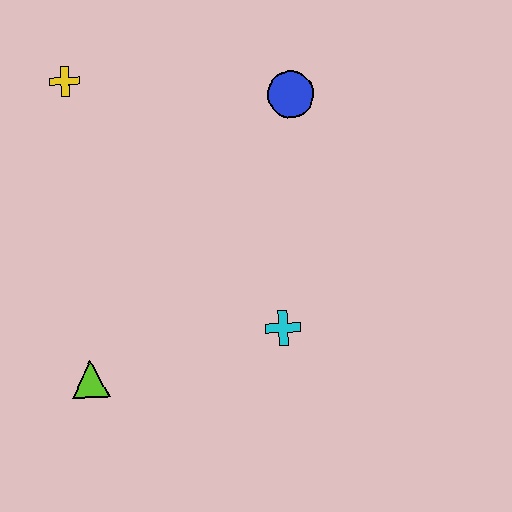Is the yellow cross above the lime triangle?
Yes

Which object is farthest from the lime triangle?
The blue circle is farthest from the lime triangle.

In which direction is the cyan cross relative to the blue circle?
The cyan cross is below the blue circle.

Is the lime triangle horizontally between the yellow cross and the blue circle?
Yes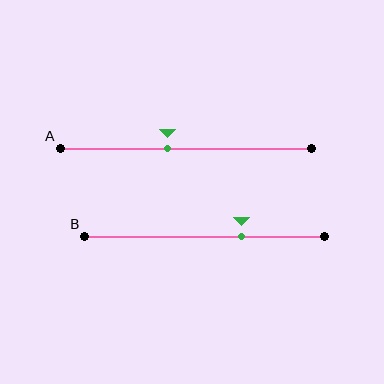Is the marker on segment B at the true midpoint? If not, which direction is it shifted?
No, the marker on segment B is shifted to the right by about 16% of the segment length.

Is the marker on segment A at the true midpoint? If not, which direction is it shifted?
No, the marker on segment A is shifted to the left by about 8% of the segment length.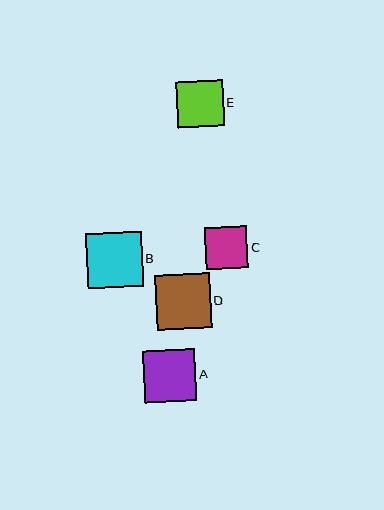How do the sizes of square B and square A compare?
Square B and square A are approximately the same size.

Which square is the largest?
Square B is the largest with a size of approximately 55 pixels.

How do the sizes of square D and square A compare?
Square D and square A are approximately the same size.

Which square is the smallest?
Square C is the smallest with a size of approximately 42 pixels.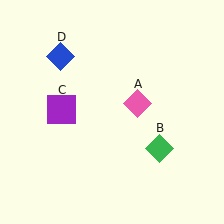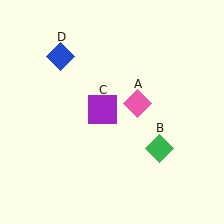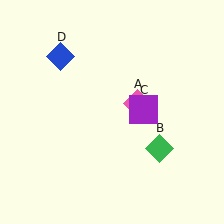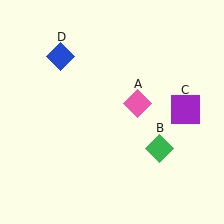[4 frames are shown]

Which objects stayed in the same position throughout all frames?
Pink diamond (object A) and green diamond (object B) and blue diamond (object D) remained stationary.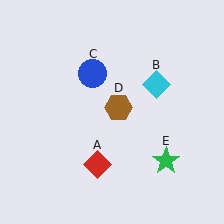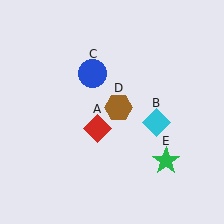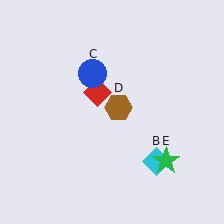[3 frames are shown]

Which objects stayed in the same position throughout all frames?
Blue circle (object C) and brown hexagon (object D) and green star (object E) remained stationary.